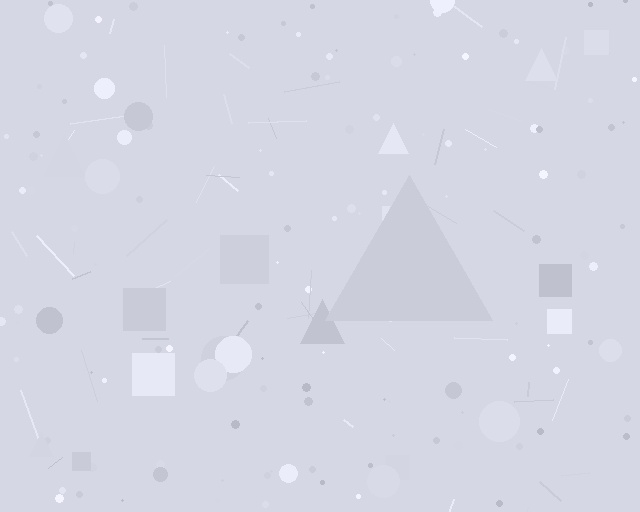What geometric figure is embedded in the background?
A triangle is embedded in the background.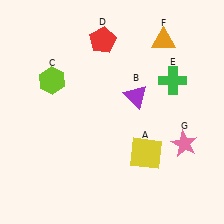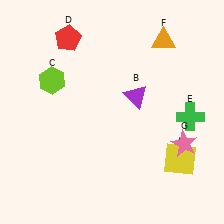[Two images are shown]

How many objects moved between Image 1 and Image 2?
3 objects moved between the two images.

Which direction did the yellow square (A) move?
The yellow square (A) moved right.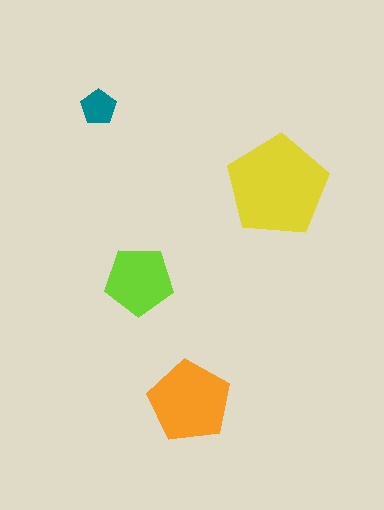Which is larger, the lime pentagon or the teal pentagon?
The lime one.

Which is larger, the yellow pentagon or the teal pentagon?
The yellow one.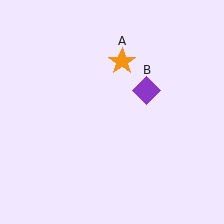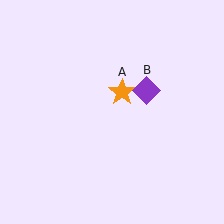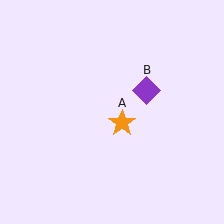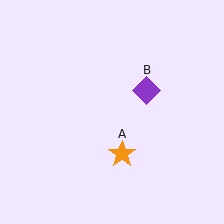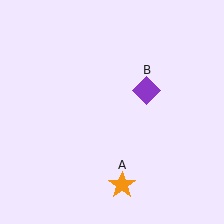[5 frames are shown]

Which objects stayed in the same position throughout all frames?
Purple diamond (object B) remained stationary.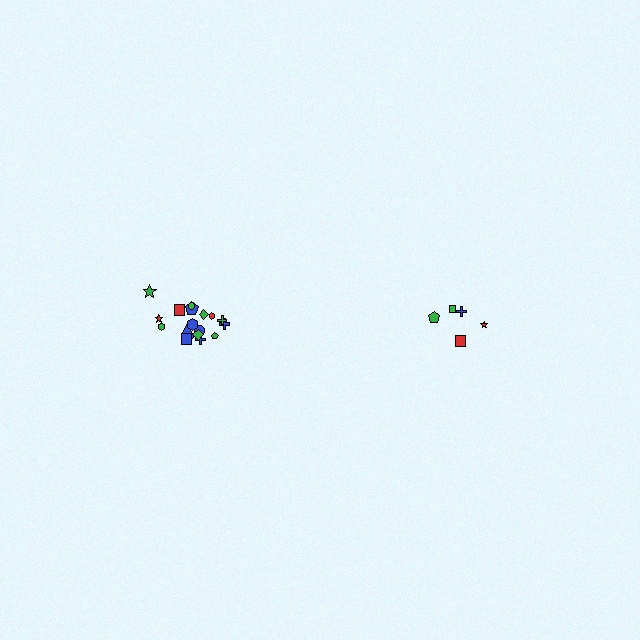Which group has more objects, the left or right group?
The left group.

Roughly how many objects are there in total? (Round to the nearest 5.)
Roughly 25 objects in total.